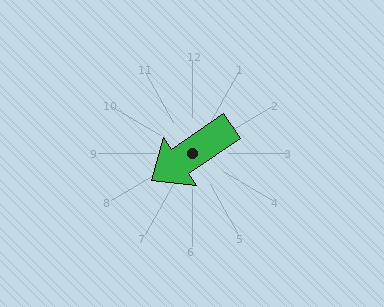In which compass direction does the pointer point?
Southwest.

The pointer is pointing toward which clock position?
Roughly 8 o'clock.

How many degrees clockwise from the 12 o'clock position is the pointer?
Approximately 236 degrees.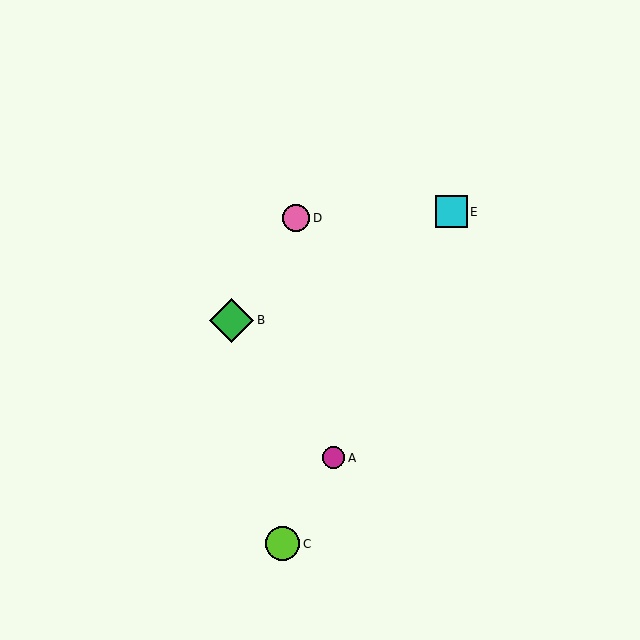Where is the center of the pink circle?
The center of the pink circle is at (296, 218).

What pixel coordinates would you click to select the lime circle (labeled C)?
Click at (282, 544) to select the lime circle C.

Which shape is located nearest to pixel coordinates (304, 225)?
The pink circle (labeled D) at (296, 218) is nearest to that location.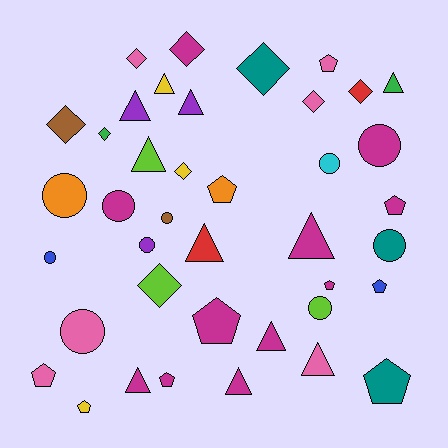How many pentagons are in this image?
There are 10 pentagons.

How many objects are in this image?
There are 40 objects.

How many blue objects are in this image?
There are 2 blue objects.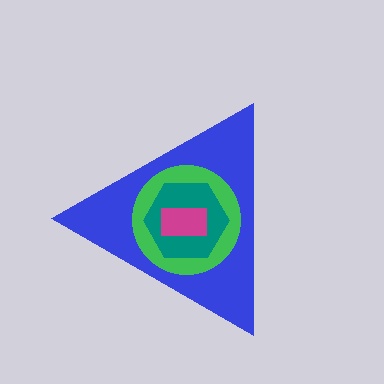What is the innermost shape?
The magenta rectangle.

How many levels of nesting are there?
4.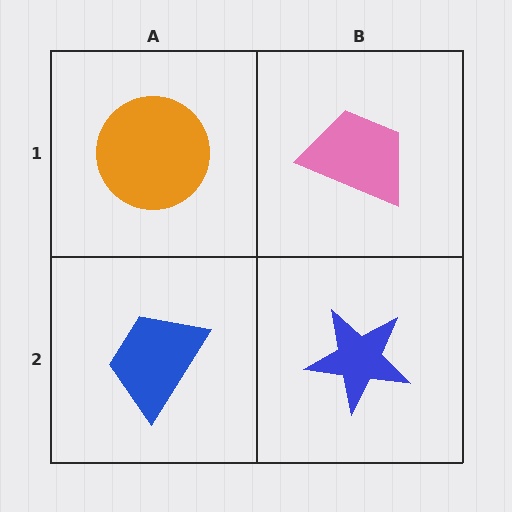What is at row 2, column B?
A blue star.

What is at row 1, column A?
An orange circle.